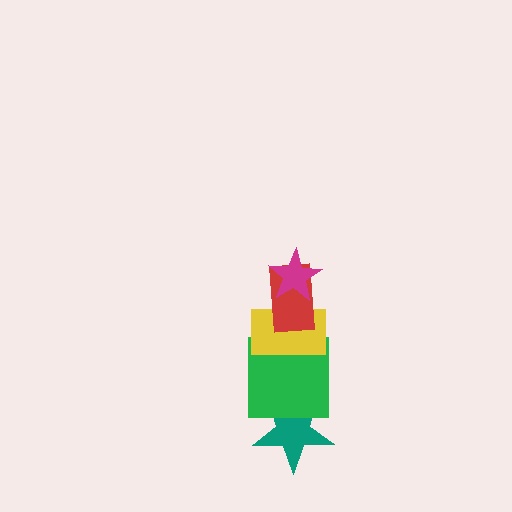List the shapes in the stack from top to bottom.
From top to bottom: the magenta star, the red rectangle, the yellow rectangle, the green square, the teal star.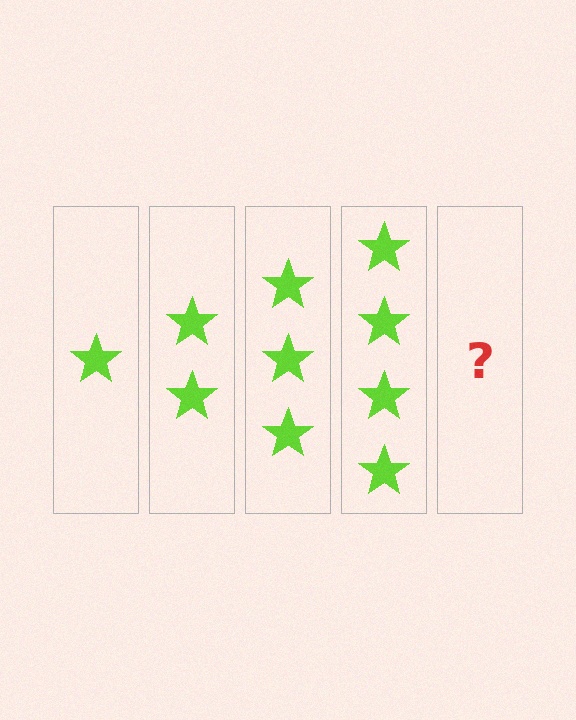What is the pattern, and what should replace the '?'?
The pattern is that each step adds one more star. The '?' should be 5 stars.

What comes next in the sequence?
The next element should be 5 stars.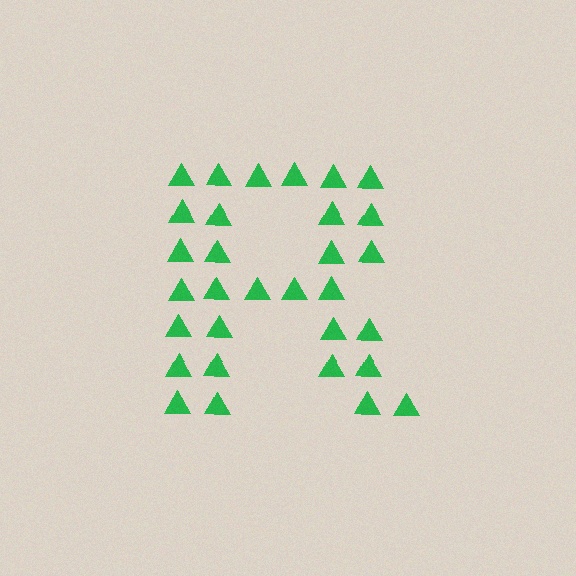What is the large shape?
The large shape is the letter R.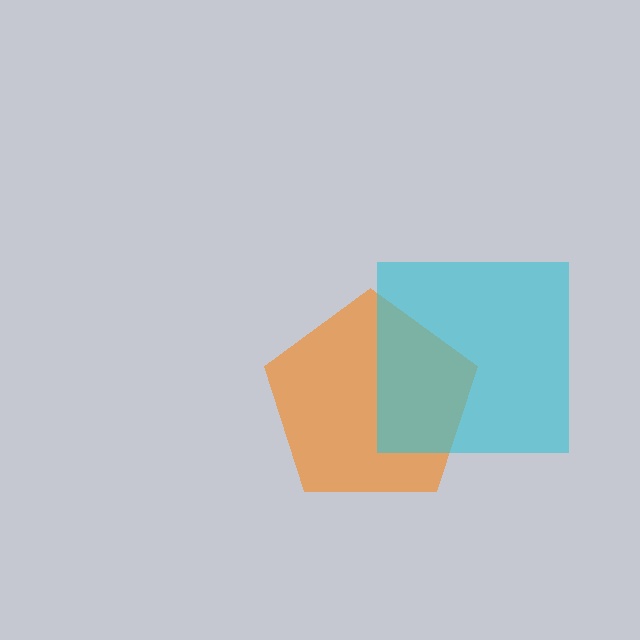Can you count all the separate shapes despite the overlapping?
Yes, there are 2 separate shapes.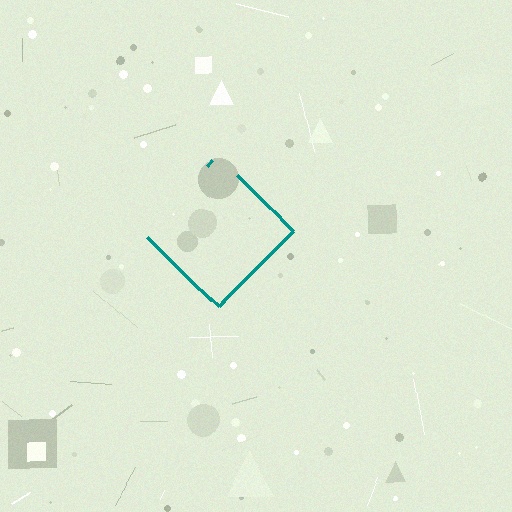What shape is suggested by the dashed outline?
The dashed outline suggests a diamond.